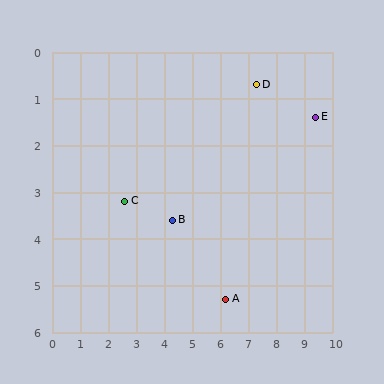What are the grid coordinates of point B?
Point B is at approximately (4.3, 3.6).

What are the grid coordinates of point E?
Point E is at approximately (9.4, 1.4).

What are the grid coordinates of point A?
Point A is at approximately (6.2, 5.3).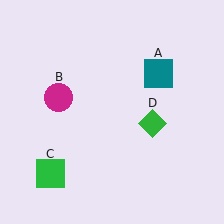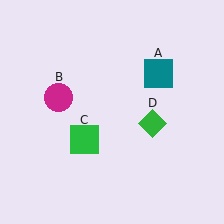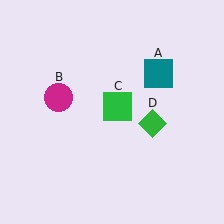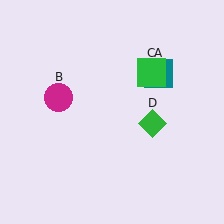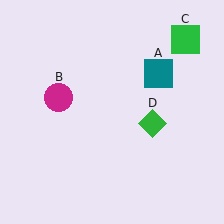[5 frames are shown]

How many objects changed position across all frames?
1 object changed position: green square (object C).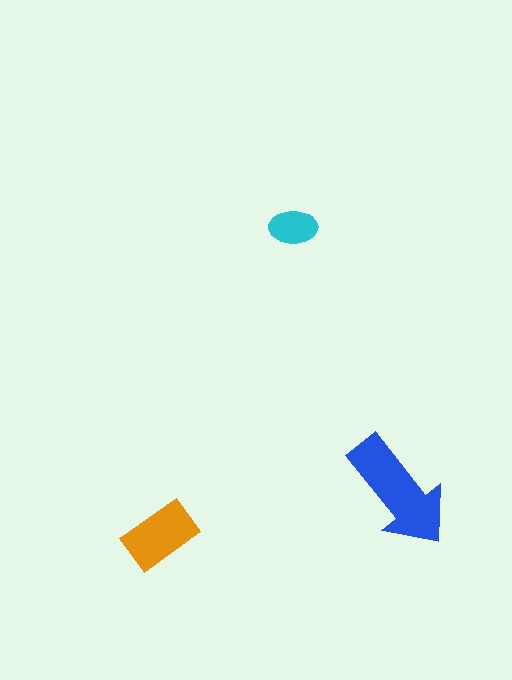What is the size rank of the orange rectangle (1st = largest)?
2nd.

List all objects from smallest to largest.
The cyan ellipse, the orange rectangle, the blue arrow.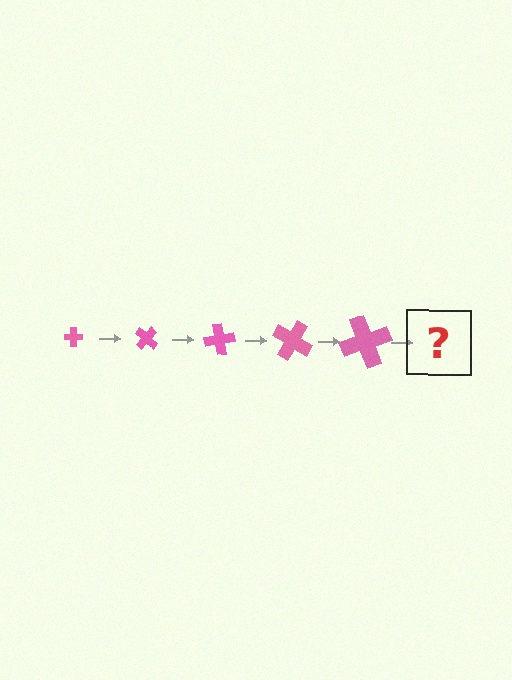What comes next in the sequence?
The next element should be a cross, larger than the previous one and rotated 200 degrees from the start.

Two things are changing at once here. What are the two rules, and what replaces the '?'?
The two rules are that the cross grows larger each step and it rotates 40 degrees each step. The '?' should be a cross, larger than the previous one and rotated 200 degrees from the start.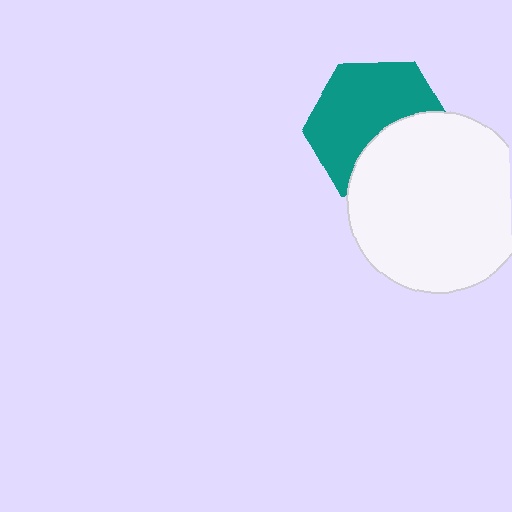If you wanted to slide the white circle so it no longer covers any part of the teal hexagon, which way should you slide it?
Slide it down — that is the most direct way to separate the two shapes.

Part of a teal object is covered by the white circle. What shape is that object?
It is a hexagon.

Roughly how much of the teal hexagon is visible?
About half of it is visible (roughly 61%).